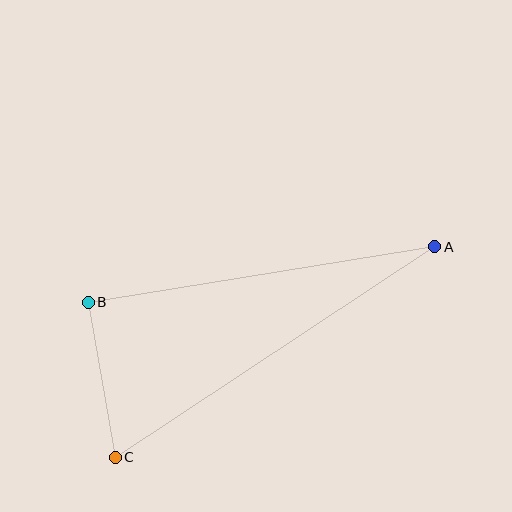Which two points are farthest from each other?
Points A and C are farthest from each other.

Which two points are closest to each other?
Points B and C are closest to each other.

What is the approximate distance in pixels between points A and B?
The distance between A and B is approximately 351 pixels.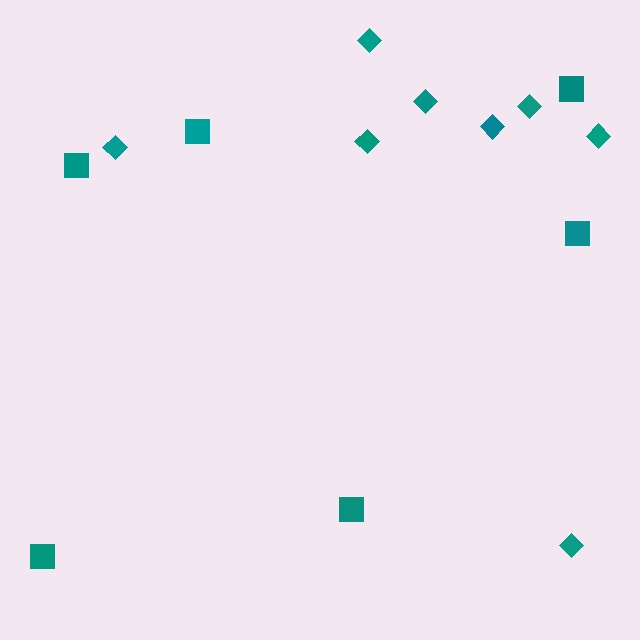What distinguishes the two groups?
There are 2 groups: one group of diamonds (8) and one group of squares (6).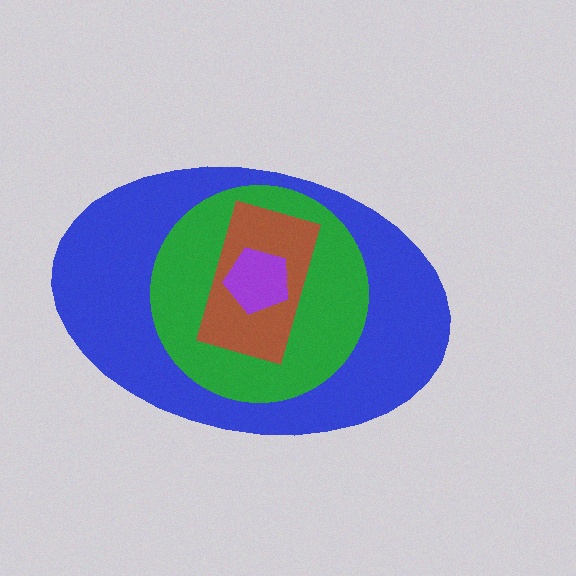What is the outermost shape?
The blue ellipse.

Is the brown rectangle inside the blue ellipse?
Yes.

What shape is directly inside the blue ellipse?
The green circle.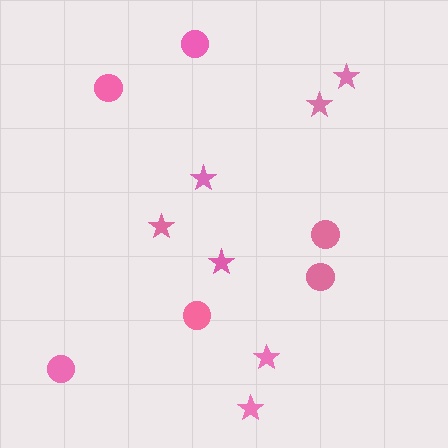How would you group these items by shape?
There are 2 groups: one group of circles (6) and one group of stars (7).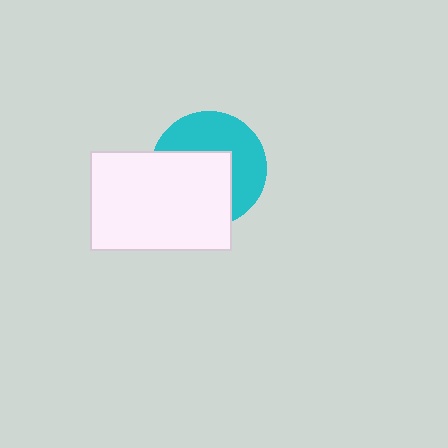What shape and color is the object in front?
The object in front is a white rectangle.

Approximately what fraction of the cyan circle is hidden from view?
Roughly 50% of the cyan circle is hidden behind the white rectangle.